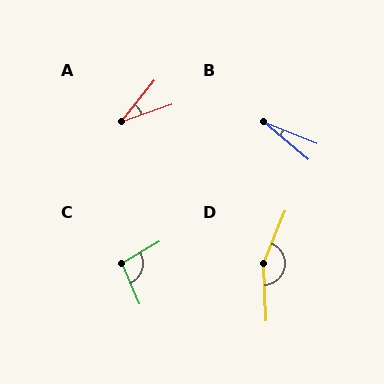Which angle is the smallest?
B, at approximately 18 degrees.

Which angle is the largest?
D, at approximately 155 degrees.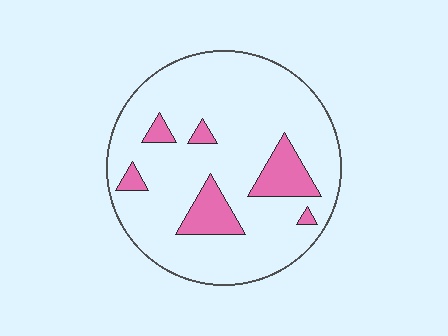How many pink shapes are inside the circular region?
6.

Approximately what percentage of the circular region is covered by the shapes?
Approximately 15%.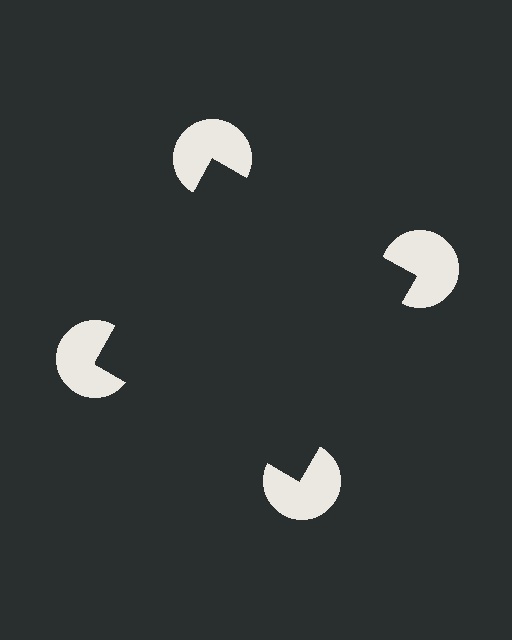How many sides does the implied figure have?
4 sides.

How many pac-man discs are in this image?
There are 4 — one at each vertex of the illusory square.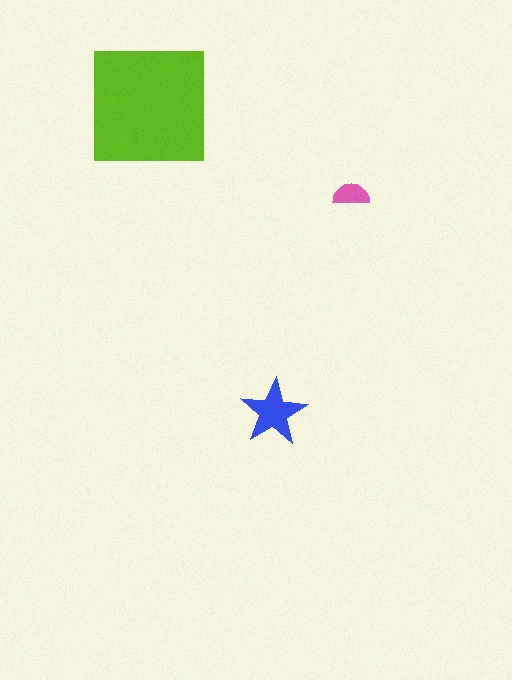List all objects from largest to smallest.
The lime square, the blue star, the pink semicircle.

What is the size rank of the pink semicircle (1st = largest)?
3rd.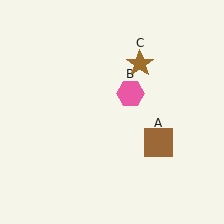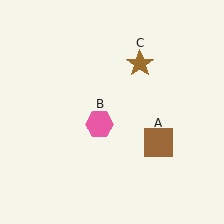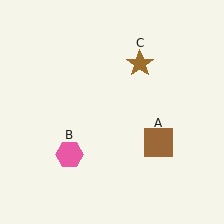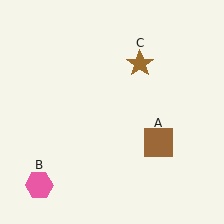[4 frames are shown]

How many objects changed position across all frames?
1 object changed position: pink hexagon (object B).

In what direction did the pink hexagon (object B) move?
The pink hexagon (object B) moved down and to the left.